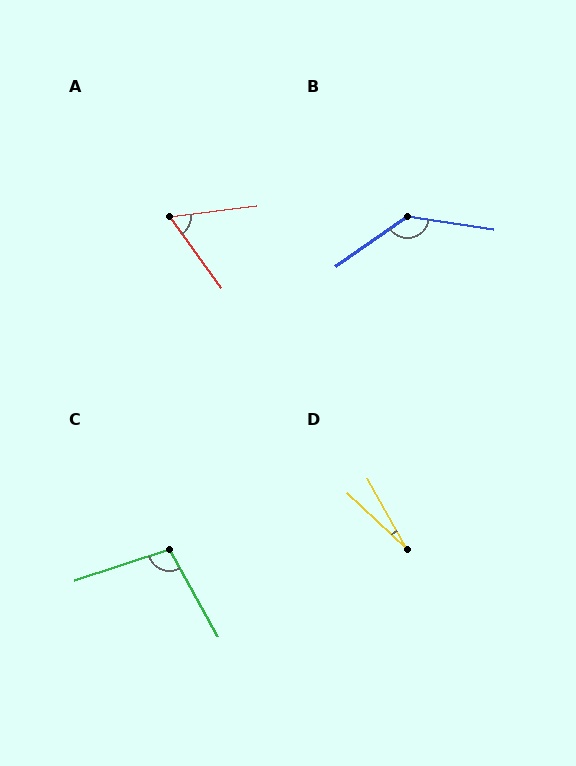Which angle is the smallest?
D, at approximately 18 degrees.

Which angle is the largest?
B, at approximately 136 degrees.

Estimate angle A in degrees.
Approximately 61 degrees.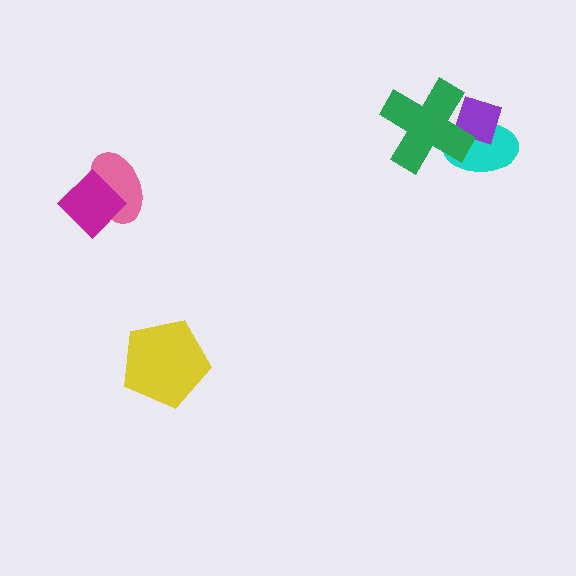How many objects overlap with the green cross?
2 objects overlap with the green cross.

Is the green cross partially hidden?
No, no other shape covers it.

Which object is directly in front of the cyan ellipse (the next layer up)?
The purple diamond is directly in front of the cyan ellipse.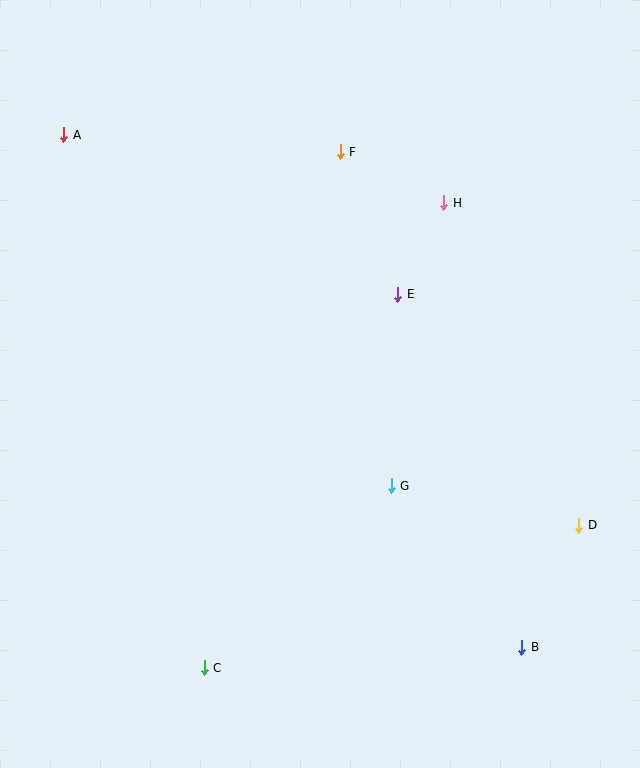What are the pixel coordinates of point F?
Point F is at (340, 152).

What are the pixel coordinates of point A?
Point A is at (64, 135).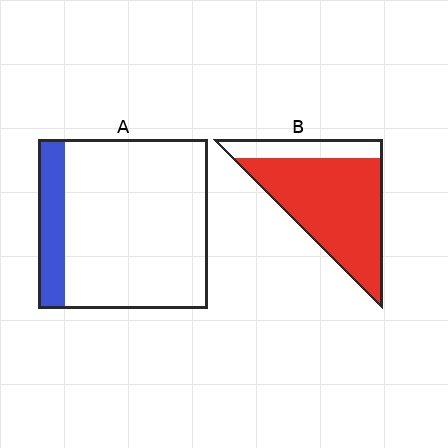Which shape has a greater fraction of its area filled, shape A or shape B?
Shape B.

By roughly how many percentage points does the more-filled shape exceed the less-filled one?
By roughly 65 percentage points (B over A).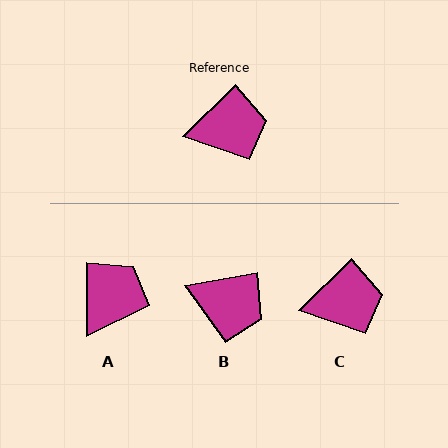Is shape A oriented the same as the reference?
No, it is off by about 46 degrees.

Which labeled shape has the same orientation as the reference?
C.